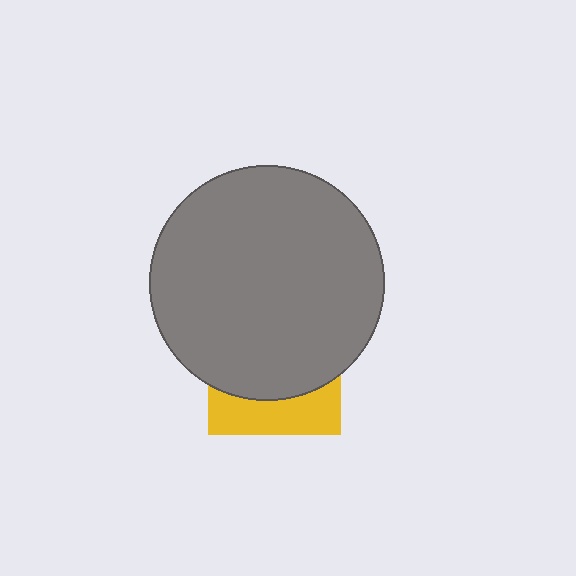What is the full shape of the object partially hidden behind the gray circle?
The partially hidden object is a yellow square.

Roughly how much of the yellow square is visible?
A small part of it is visible (roughly 31%).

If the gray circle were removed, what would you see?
You would see the complete yellow square.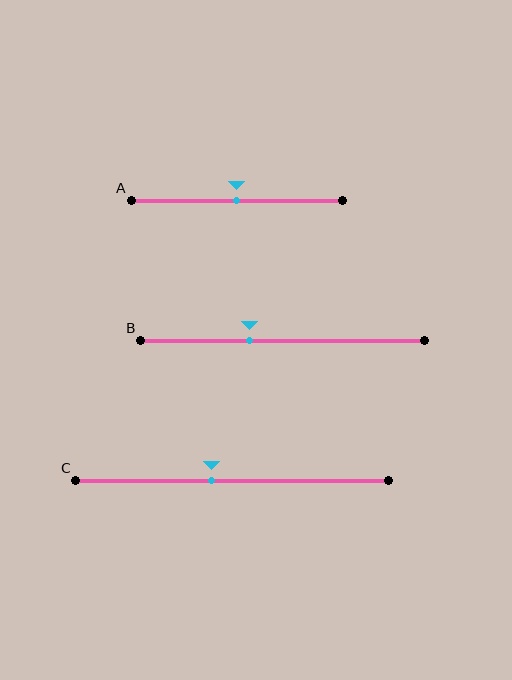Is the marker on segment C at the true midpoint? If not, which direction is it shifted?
No, the marker on segment C is shifted to the left by about 7% of the segment length.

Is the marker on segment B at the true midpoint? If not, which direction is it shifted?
No, the marker on segment B is shifted to the left by about 12% of the segment length.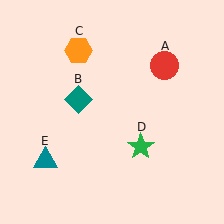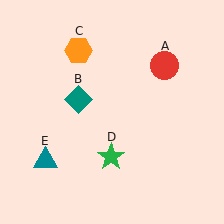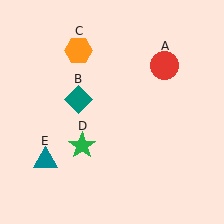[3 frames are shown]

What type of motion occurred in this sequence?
The green star (object D) rotated clockwise around the center of the scene.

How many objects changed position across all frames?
1 object changed position: green star (object D).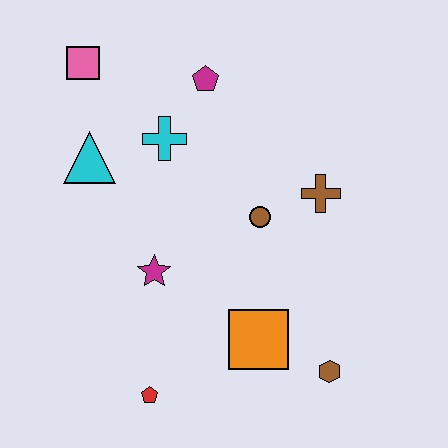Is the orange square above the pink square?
No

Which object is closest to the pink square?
The cyan triangle is closest to the pink square.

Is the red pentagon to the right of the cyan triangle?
Yes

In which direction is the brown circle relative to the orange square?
The brown circle is above the orange square.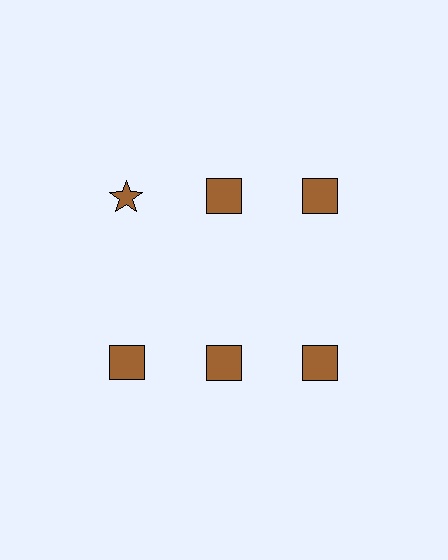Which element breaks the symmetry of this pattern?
The brown star in the top row, leftmost column breaks the symmetry. All other shapes are brown squares.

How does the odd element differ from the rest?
It has a different shape: star instead of square.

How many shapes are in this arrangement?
There are 6 shapes arranged in a grid pattern.